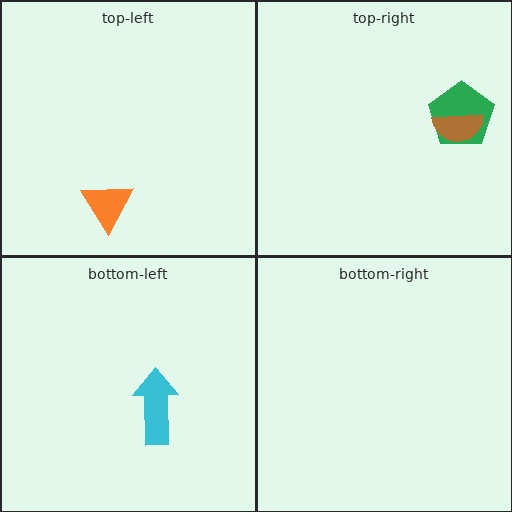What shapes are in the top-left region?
The orange triangle.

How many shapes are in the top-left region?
1.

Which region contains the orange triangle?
The top-left region.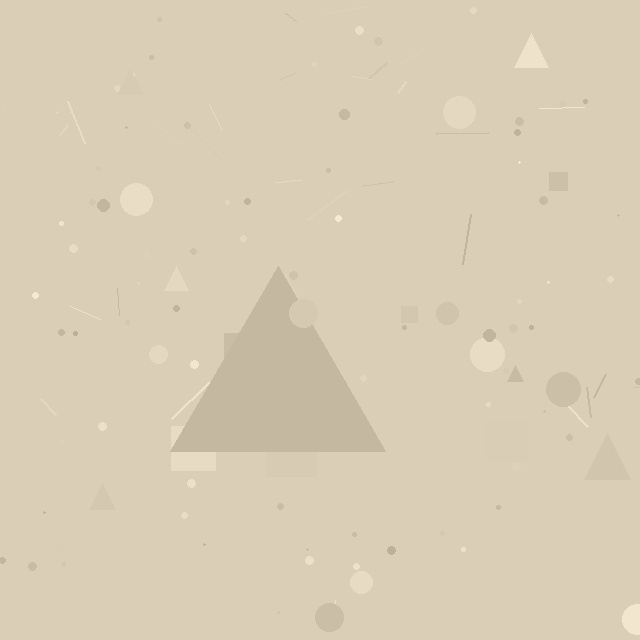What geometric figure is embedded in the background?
A triangle is embedded in the background.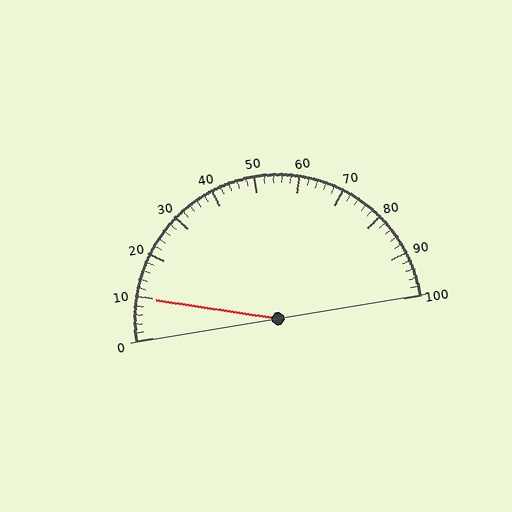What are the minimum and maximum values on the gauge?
The gauge ranges from 0 to 100.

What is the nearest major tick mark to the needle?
The nearest major tick mark is 10.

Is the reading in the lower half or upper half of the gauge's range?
The reading is in the lower half of the range (0 to 100).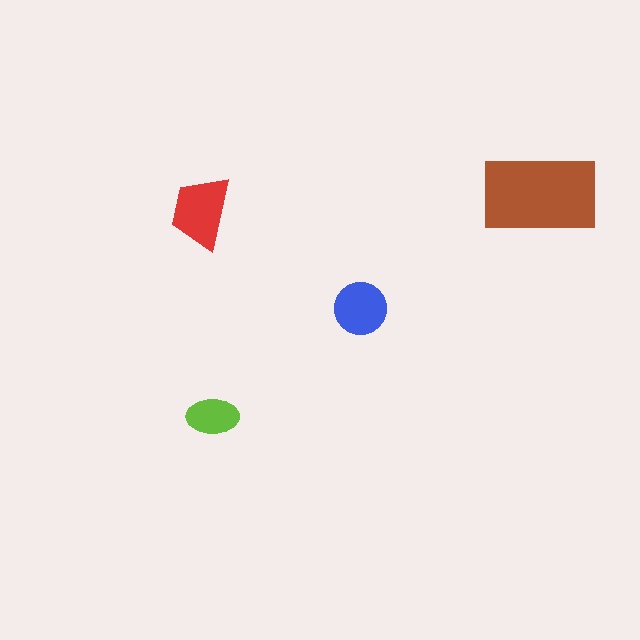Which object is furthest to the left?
The red trapezoid is leftmost.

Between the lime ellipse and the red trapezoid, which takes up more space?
The red trapezoid.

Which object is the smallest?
The lime ellipse.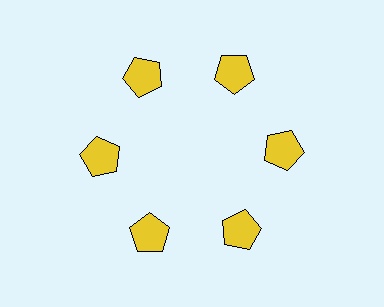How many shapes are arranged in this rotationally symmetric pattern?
There are 6 shapes, arranged in 6 groups of 1.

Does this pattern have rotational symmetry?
Yes, this pattern has 6-fold rotational symmetry. It looks the same after rotating 60 degrees around the center.